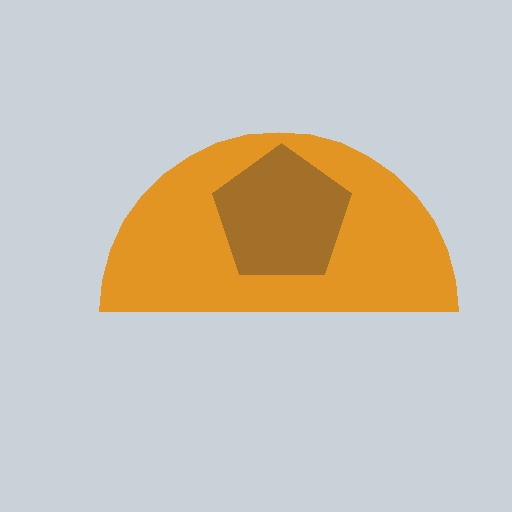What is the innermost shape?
The brown pentagon.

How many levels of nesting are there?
2.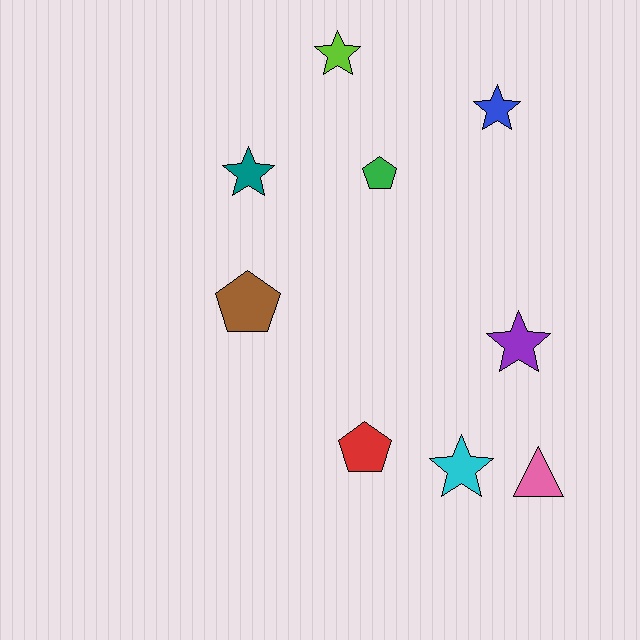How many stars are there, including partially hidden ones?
There are 5 stars.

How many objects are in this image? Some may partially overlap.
There are 9 objects.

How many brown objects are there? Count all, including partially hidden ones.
There is 1 brown object.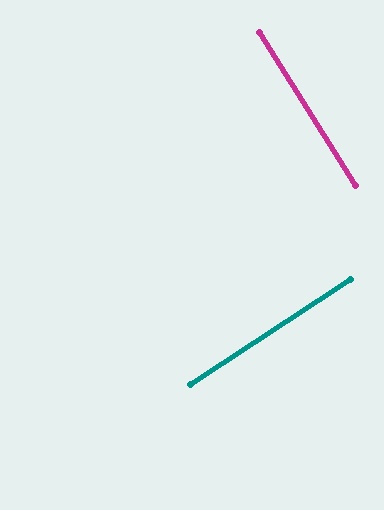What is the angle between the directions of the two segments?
Approximately 89 degrees.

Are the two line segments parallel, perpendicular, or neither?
Perpendicular — they meet at approximately 89°.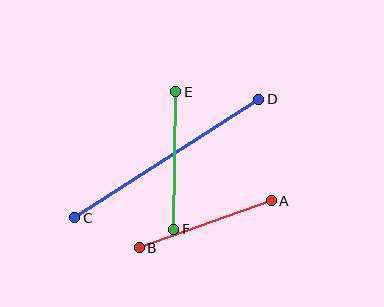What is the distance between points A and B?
The distance is approximately 140 pixels.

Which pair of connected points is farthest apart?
Points C and D are farthest apart.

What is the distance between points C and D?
The distance is approximately 219 pixels.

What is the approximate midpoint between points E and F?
The midpoint is at approximately (175, 160) pixels.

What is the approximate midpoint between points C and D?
The midpoint is at approximately (167, 158) pixels.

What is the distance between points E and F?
The distance is approximately 138 pixels.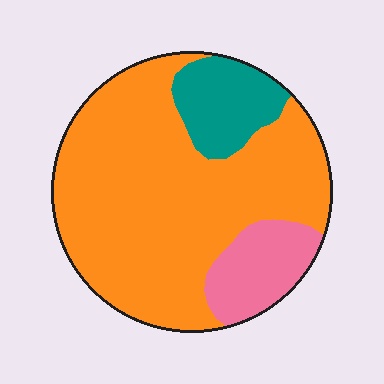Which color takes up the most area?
Orange, at roughly 75%.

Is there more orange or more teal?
Orange.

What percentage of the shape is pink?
Pink covers about 15% of the shape.